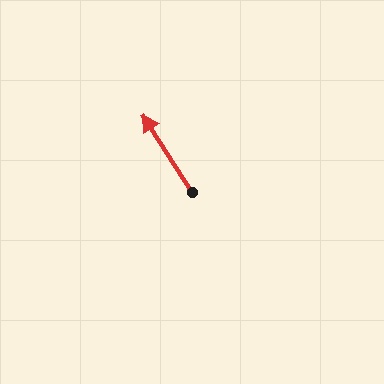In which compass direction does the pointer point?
Northwest.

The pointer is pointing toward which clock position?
Roughly 11 o'clock.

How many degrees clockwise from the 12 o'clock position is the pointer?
Approximately 327 degrees.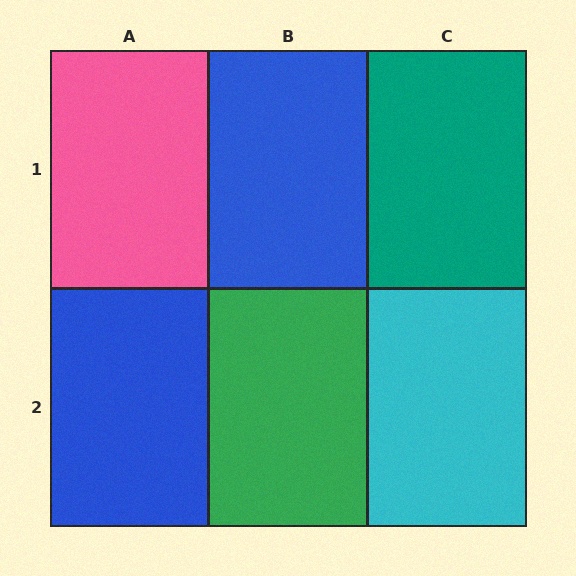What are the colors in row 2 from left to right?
Blue, green, cyan.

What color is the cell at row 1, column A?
Pink.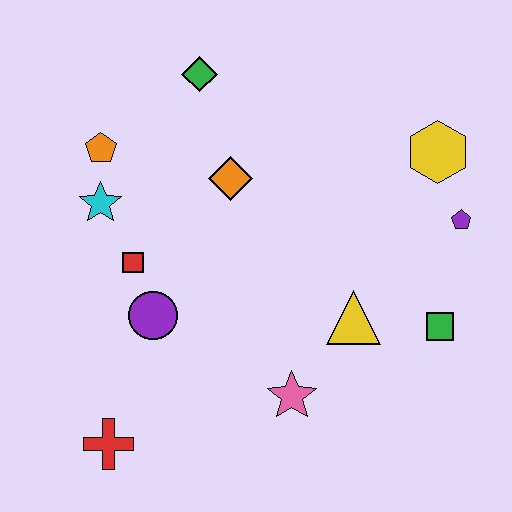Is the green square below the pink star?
No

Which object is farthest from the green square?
The orange pentagon is farthest from the green square.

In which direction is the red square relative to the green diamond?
The red square is below the green diamond.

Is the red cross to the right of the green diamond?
No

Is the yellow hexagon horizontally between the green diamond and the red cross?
No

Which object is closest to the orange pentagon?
The cyan star is closest to the orange pentagon.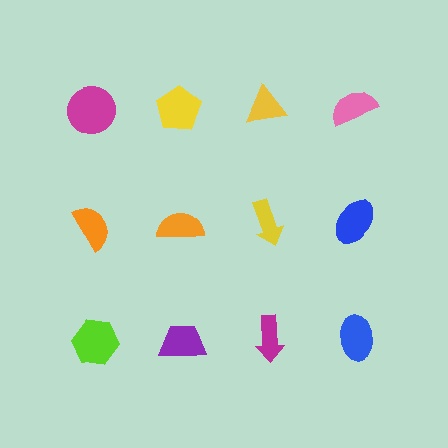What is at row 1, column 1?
A magenta circle.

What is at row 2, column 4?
A blue ellipse.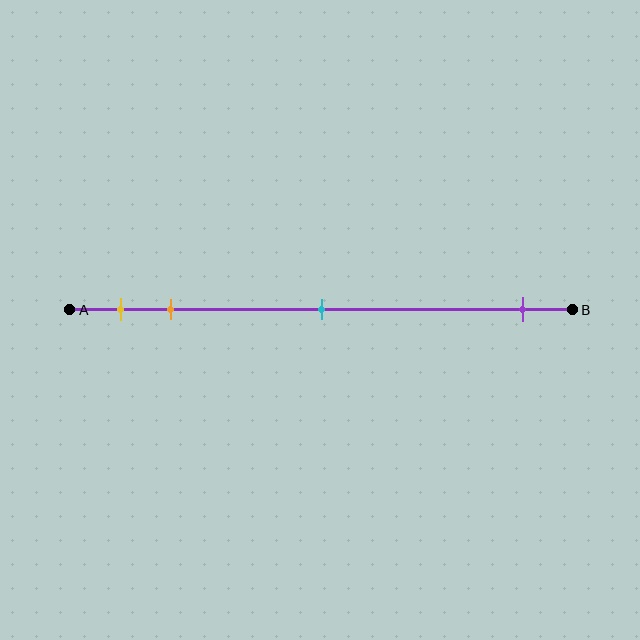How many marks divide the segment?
There are 4 marks dividing the segment.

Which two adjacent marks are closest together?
The yellow and orange marks are the closest adjacent pair.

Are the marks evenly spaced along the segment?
No, the marks are not evenly spaced.